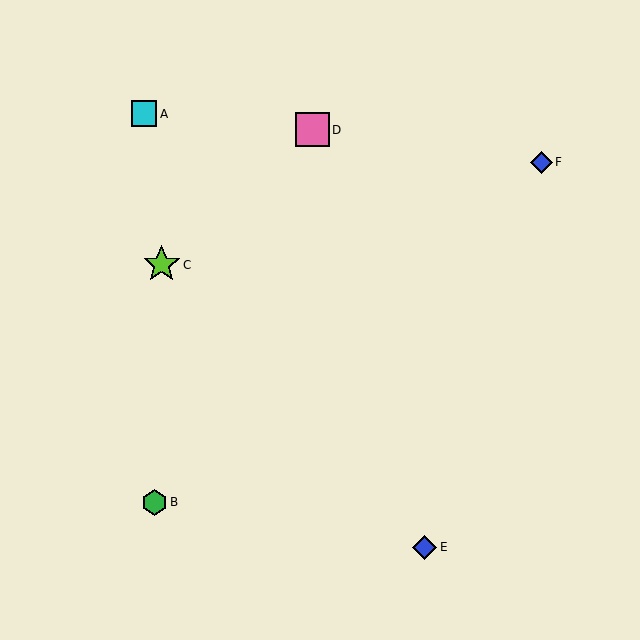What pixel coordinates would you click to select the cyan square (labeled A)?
Click at (144, 114) to select the cyan square A.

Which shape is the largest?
The lime star (labeled C) is the largest.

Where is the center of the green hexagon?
The center of the green hexagon is at (155, 502).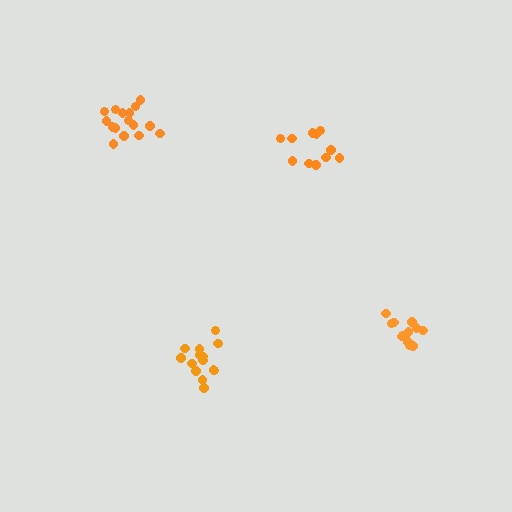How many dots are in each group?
Group 1: 11 dots, Group 2: 15 dots, Group 3: 12 dots, Group 4: 17 dots (55 total).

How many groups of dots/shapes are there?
There are 4 groups.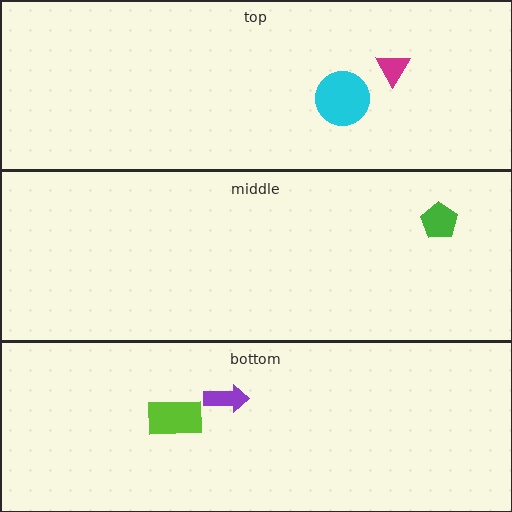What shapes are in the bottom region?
The purple arrow, the lime rectangle.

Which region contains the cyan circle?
The top region.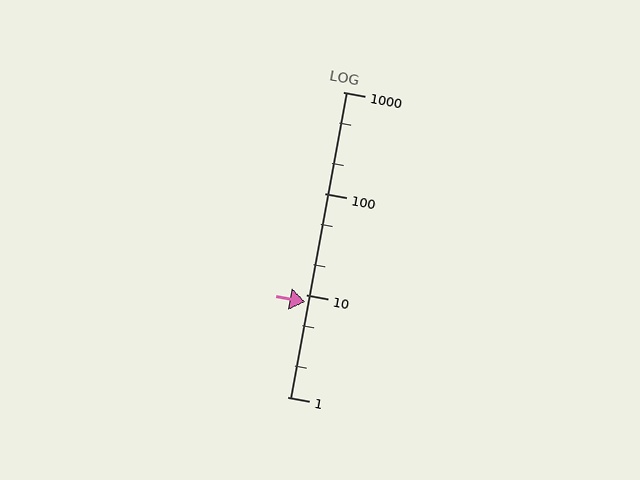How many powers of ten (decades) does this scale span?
The scale spans 3 decades, from 1 to 1000.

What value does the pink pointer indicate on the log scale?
The pointer indicates approximately 8.6.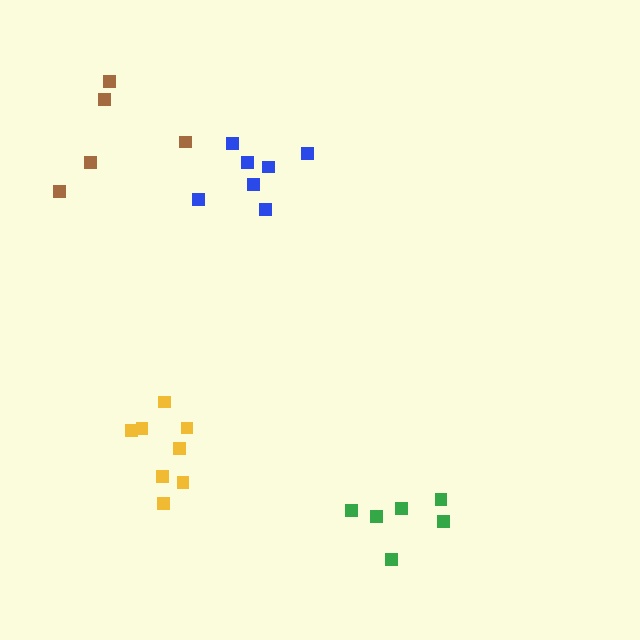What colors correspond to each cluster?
The clusters are colored: green, blue, brown, yellow.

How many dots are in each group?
Group 1: 6 dots, Group 2: 7 dots, Group 3: 5 dots, Group 4: 8 dots (26 total).